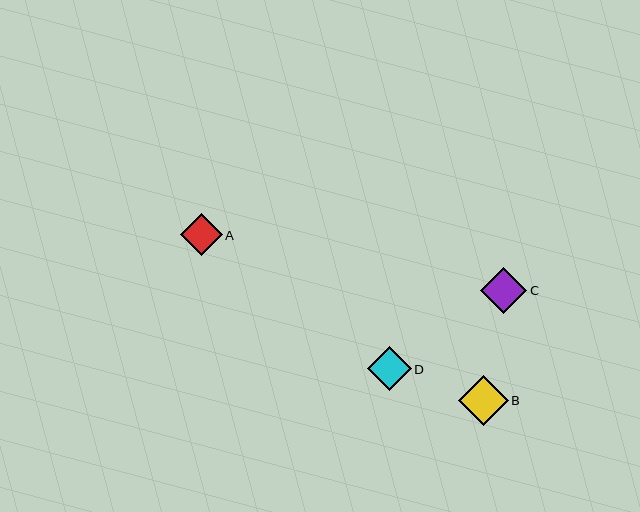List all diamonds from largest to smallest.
From largest to smallest: B, C, D, A.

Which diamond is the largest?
Diamond B is the largest with a size of approximately 50 pixels.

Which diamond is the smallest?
Diamond A is the smallest with a size of approximately 42 pixels.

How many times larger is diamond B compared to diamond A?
Diamond B is approximately 1.2 times the size of diamond A.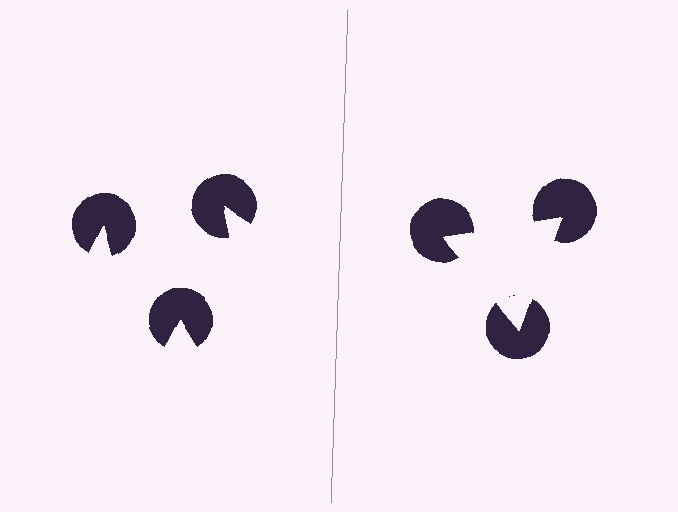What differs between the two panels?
The pac-man discs are positioned identically on both sides; only the wedge orientations differ. On the right they align to a triangle; on the left they are misaligned.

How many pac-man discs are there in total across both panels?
6 — 3 on each side.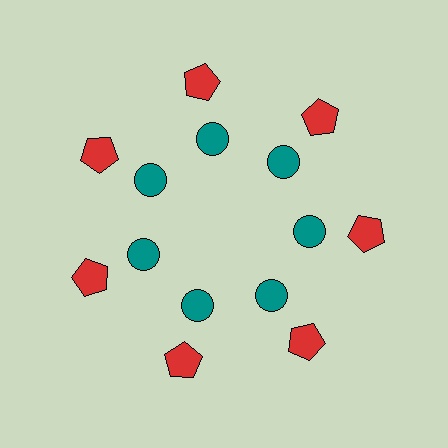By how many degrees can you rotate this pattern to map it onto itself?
The pattern maps onto itself every 51 degrees of rotation.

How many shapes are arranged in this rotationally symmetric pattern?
There are 14 shapes, arranged in 7 groups of 2.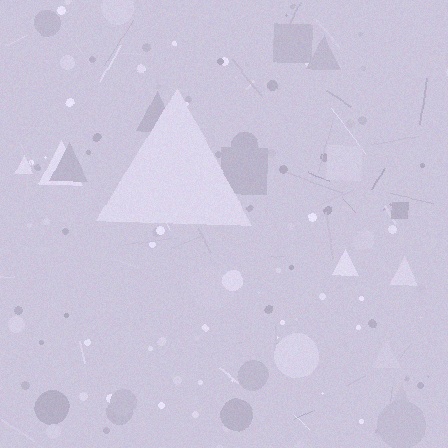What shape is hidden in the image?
A triangle is hidden in the image.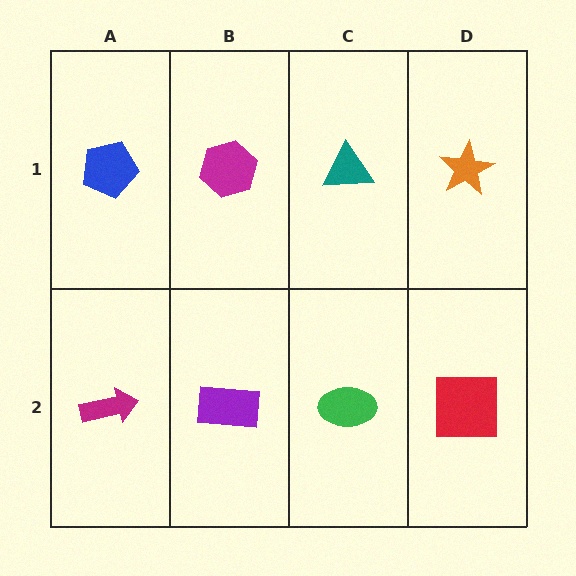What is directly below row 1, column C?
A green ellipse.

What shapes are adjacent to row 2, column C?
A teal triangle (row 1, column C), a purple rectangle (row 2, column B), a red square (row 2, column D).